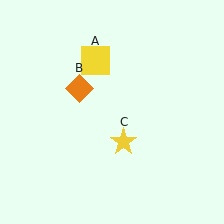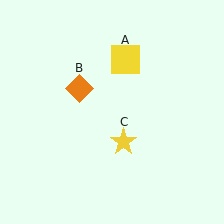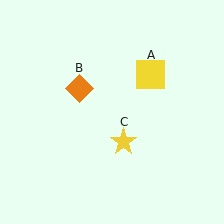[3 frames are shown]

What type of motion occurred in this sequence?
The yellow square (object A) rotated clockwise around the center of the scene.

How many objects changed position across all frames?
1 object changed position: yellow square (object A).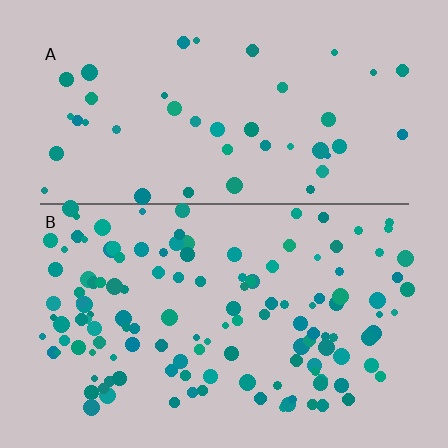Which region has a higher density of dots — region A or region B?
B (the bottom).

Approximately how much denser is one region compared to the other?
Approximately 3.0× — region B over region A.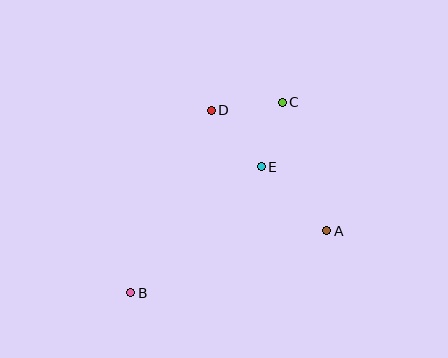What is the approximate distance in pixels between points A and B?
The distance between A and B is approximately 206 pixels.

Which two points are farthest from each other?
Points B and C are farthest from each other.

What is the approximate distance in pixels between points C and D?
The distance between C and D is approximately 71 pixels.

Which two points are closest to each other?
Points C and E are closest to each other.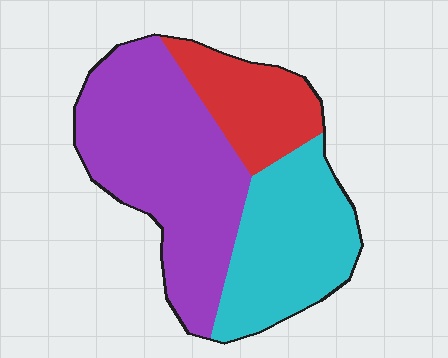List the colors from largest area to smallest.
From largest to smallest: purple, cyan, red.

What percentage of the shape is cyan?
Cyan takes up about one third (1/3) of the shape.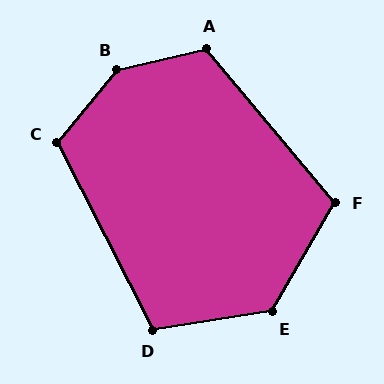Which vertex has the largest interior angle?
B, at approximately 142 degrees.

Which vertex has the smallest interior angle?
D, at approximately 108 degrees.